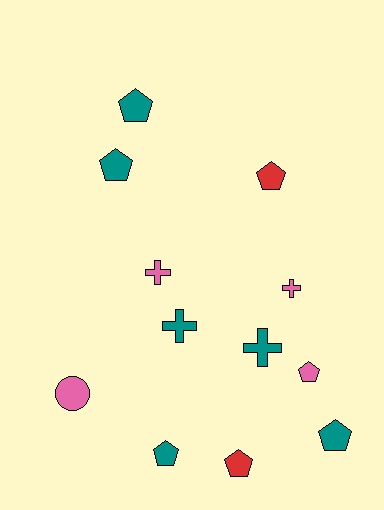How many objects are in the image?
There are 12 objects.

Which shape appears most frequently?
Pentagon, with 7 objects.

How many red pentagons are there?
There are 2 red pentagons.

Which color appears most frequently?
Teal, with 6 objects.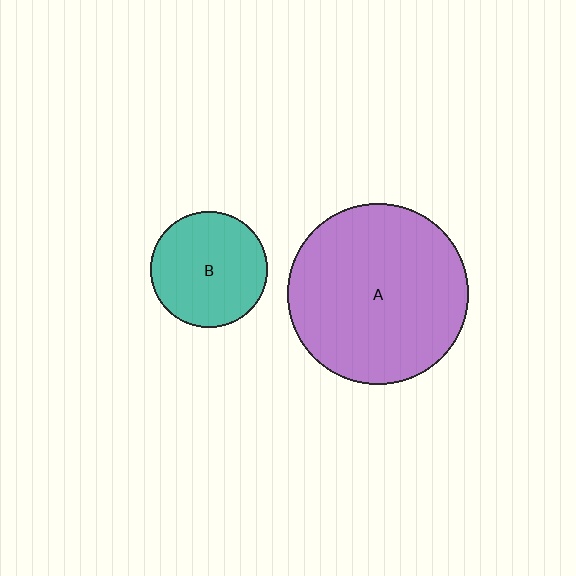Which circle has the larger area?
Circle A (purple).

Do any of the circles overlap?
No, none of the circles overlap.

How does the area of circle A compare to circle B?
Approximately 2.4 times.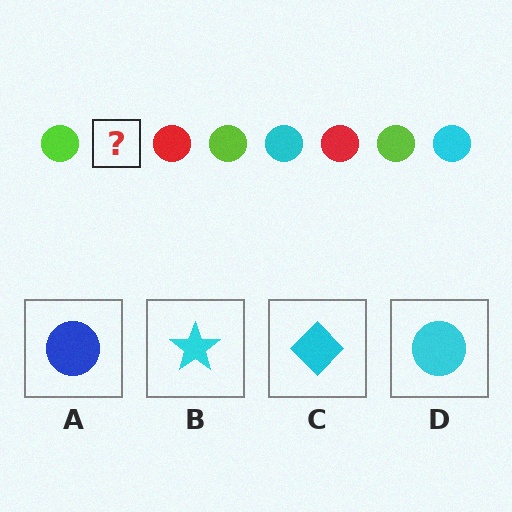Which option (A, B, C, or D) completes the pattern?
D.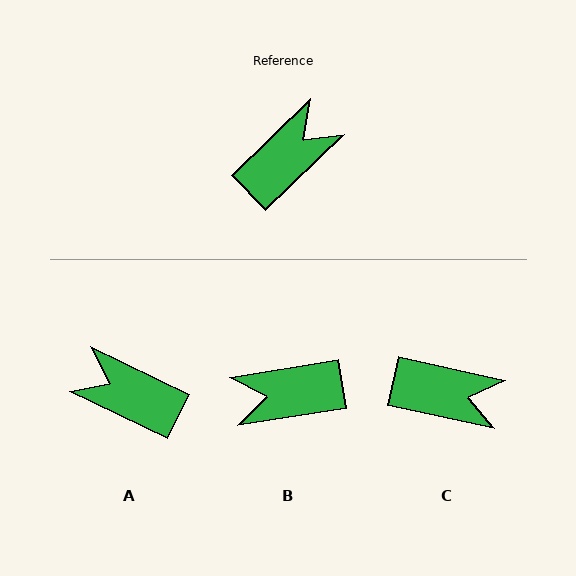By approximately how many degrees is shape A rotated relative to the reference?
Approximately 110 degrees counter-clockwise.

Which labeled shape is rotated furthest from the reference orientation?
B, about 145 degrees away.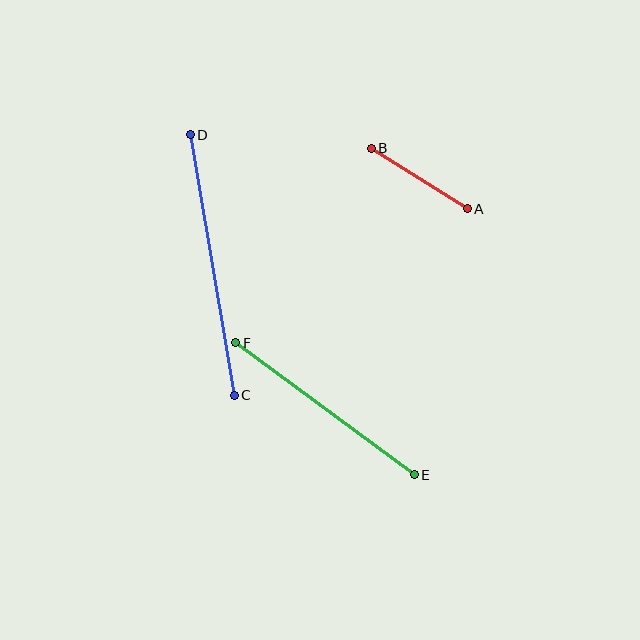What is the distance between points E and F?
The distance is approximately 222 pixels.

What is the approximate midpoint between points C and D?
The midpoint is at approximately (212, 265) pixels.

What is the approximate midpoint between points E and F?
The midpoint is at approximately (325, 409) pixels.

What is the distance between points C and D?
The distance is approximately 264 pixels.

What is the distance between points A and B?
The distance is approximately 114 pixels.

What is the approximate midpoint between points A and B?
The midpoint is at approximately (419, 179) pixels.